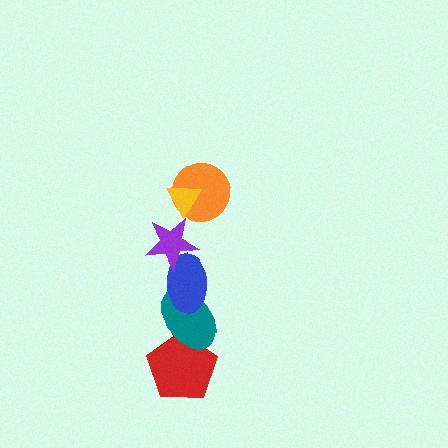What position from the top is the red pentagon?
The red pentagon is 6th from the top.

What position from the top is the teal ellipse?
The teal ellipse is 5th from the top.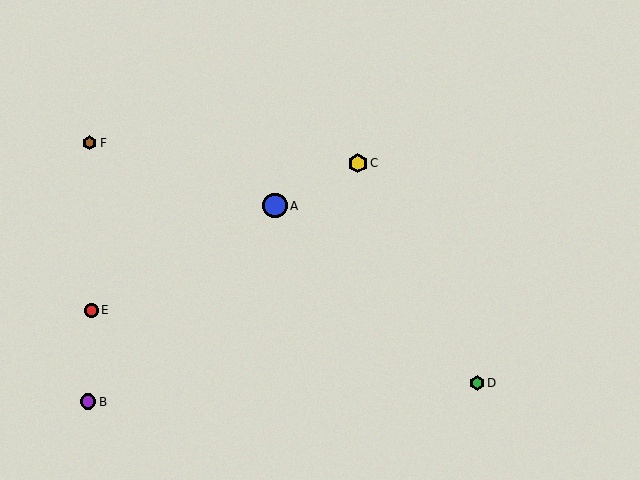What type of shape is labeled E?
Shape E is a red circle.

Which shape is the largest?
The blue circle (labeled A) is the largest.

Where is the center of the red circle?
The center of the red circle is at (91, 310).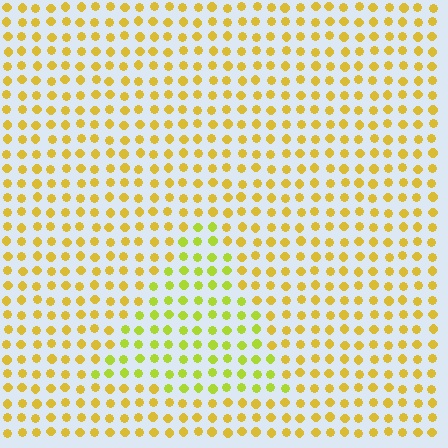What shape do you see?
I see a triangle.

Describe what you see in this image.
The image is filled with small yellow elements in a uniform arrangement. A triangle-shaped region is visible where the elements are tinted to a slightly different hue, forming a subtle color boundary.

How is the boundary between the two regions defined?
The boundary is defined purely by a slight shift in hue (about 28 degrees). Spacing, size, and orientation are identical on both sides.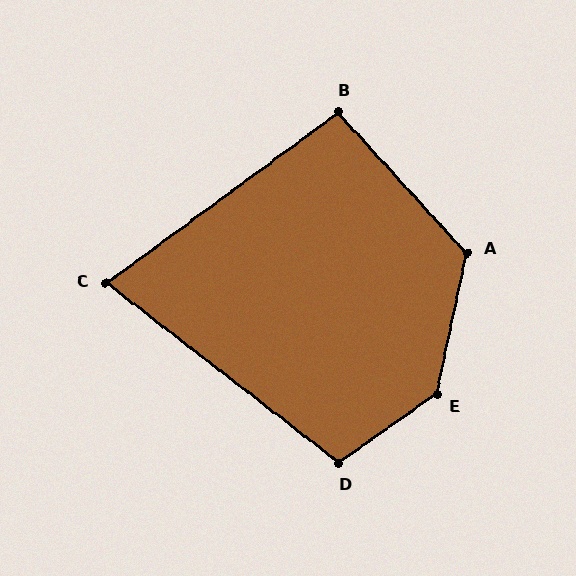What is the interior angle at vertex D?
Approximately 107 degrees (obtuse).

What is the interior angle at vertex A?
Approximately 125 degrees (obtuse).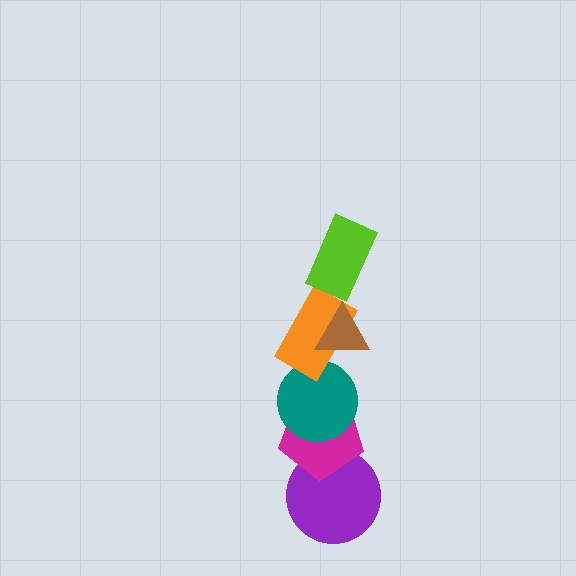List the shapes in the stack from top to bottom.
From top to bottom: the lime rectangle, the brown triangle, the orange rectangle, the teal circle, the magenta pentagon, the purple circle.